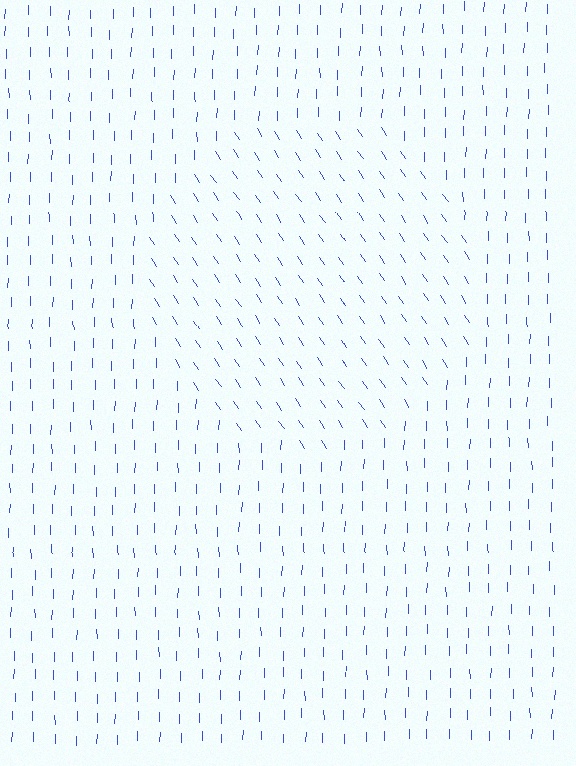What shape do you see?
I see a circle.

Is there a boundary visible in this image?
Yes, there is a texture boundary formed by a change in line orientation.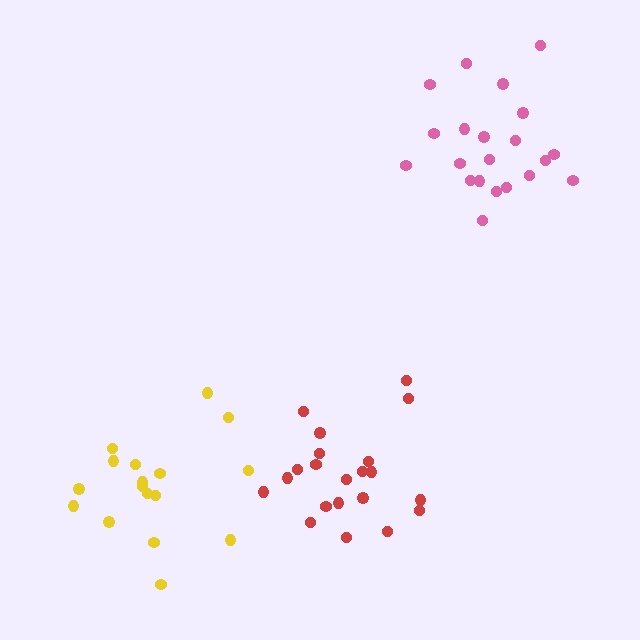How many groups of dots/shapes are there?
There are 3 groups.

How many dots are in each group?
Group 1: 21 dots, Group 2: 17 dots, Group 3: 21 dots (59 total).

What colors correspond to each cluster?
The clusters are colored: red, yellow, pink.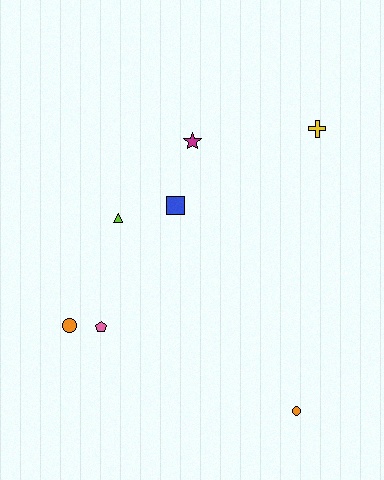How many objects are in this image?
There are 7 objects.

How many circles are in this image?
There are 2 circles.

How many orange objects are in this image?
There are 2 orange objects.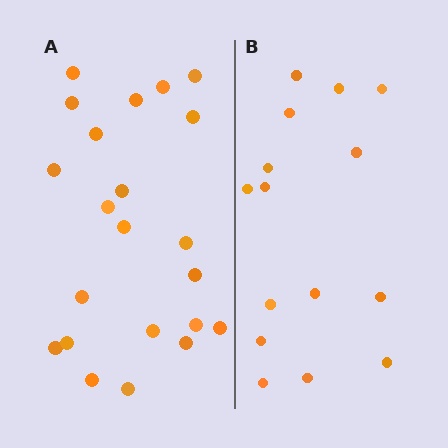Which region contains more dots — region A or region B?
Region A (the left region) has more dots.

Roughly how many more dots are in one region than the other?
Region A has roughly 8 or so more dots than region B.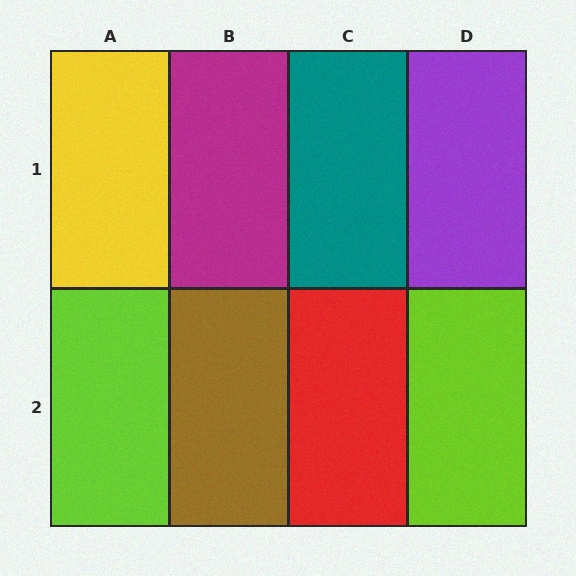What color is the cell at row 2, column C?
Red.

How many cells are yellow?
1 cell is yellow.